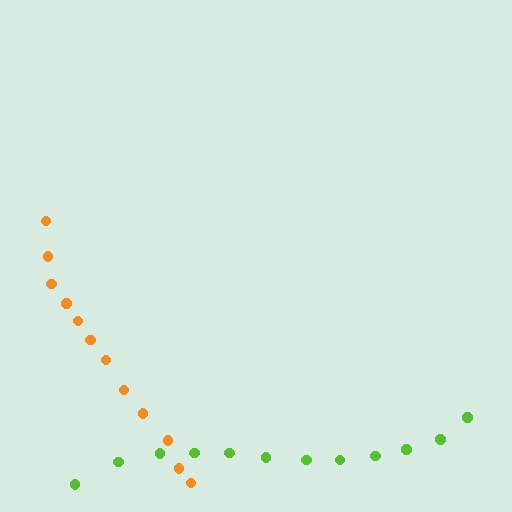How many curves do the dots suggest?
There are 2 distinct paths.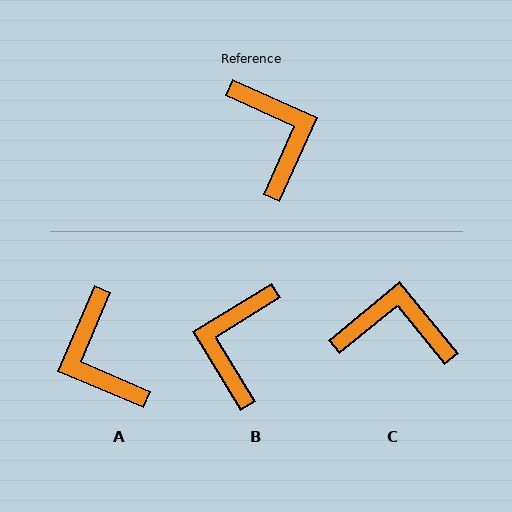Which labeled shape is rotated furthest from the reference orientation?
A, about 179 degrees away.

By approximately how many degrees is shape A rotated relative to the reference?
Approximately 179 degrees clockwise.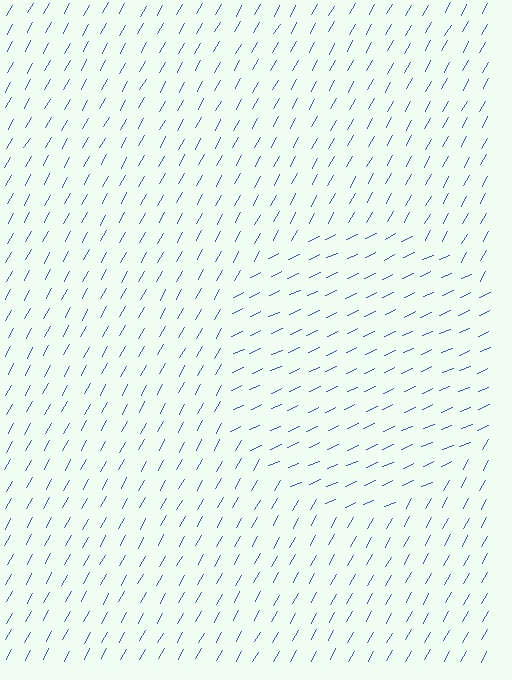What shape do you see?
I see a circle.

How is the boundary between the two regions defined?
The boundary is defined purely by a change in line orientation (approximately 37 degrees difference). All lines are the same color and thickness.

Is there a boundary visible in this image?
Yes, there is a texture boundary formed by a change in line orientation.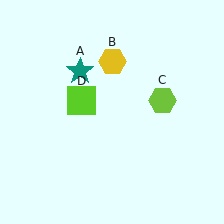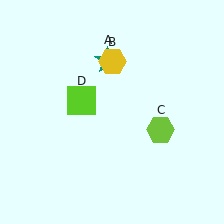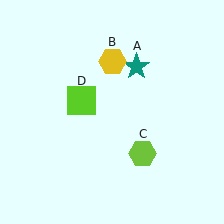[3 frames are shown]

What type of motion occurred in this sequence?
The teal star (object A), lime hexagon (object C) rotated clockwise around the center of the scene.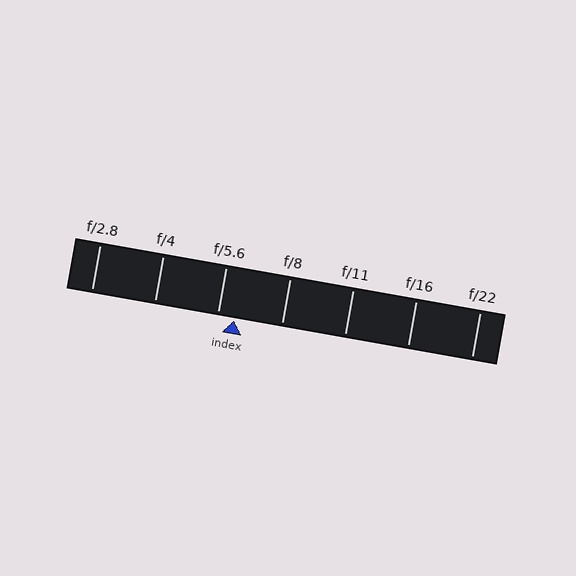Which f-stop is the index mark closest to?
The index mark is closest to f/5.6.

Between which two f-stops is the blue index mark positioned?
The index mark is between f/5.6 and f/8.